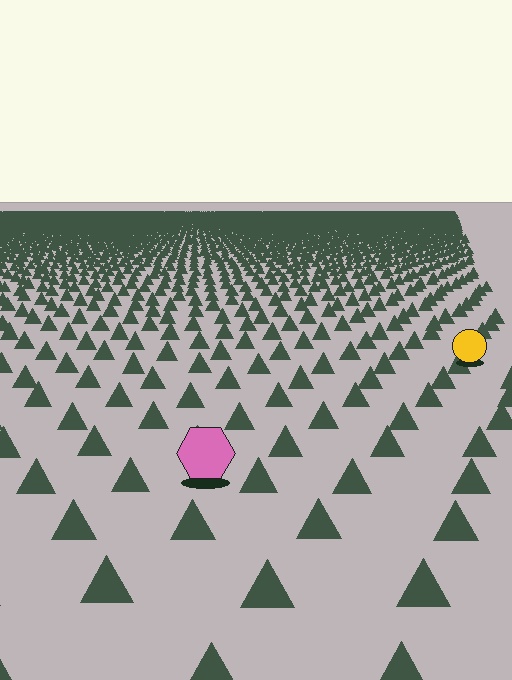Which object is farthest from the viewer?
The yellow circle is farthest from the viewer. It appears smaller and the ground texture around it is denser.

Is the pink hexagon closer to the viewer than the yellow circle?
Yes. The pink hexagon is closer — you can tell from the texture gradient: the ground texture is coarser near it.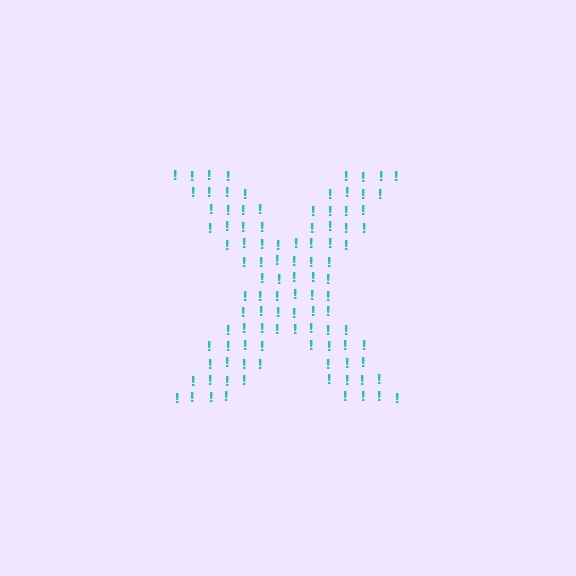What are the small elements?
The small elements are exclamation marks.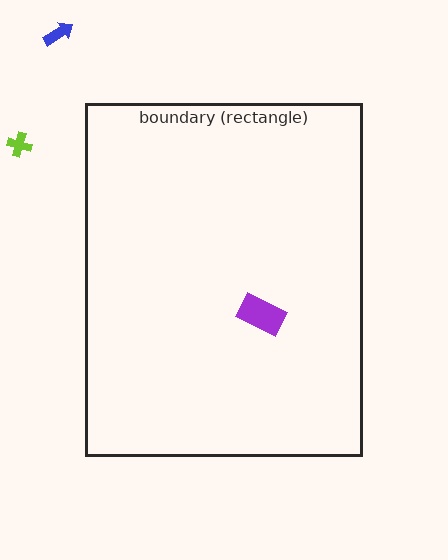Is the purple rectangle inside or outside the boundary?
Inside.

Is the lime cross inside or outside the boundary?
Outside.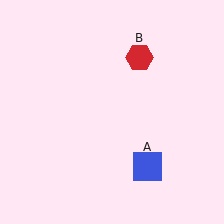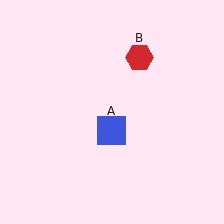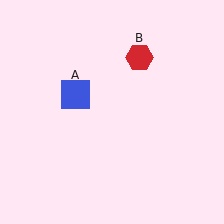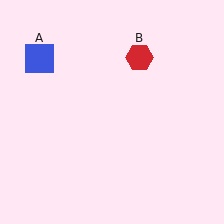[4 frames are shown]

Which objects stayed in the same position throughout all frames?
Red hexagon (object B) remained stationary.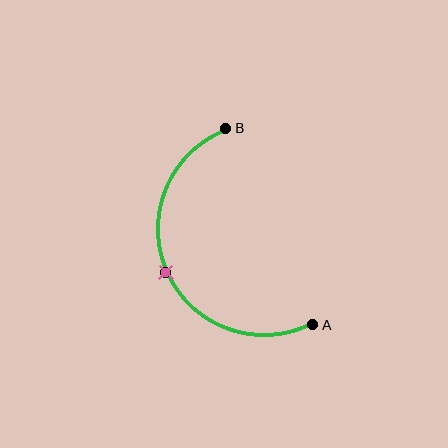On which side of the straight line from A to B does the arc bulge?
The arc bulges to the left of the straight line connecting A and B.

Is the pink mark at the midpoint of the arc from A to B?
Yes. The pink mark lies on the arc at equal arc-length from both A and B — it is the arc midpoint.